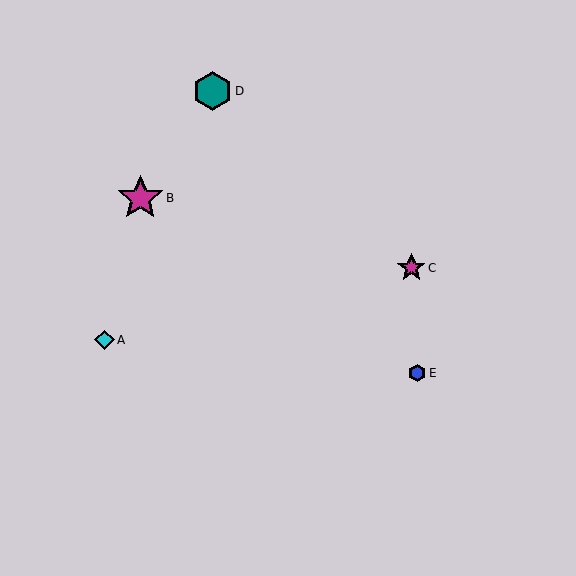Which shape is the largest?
The magenta star (labeled B) is the largest.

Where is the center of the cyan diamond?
The center of the cyan diamond is at (104, 340).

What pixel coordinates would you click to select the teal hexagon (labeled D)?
Click at (213, 91) to select the teal hexagon D.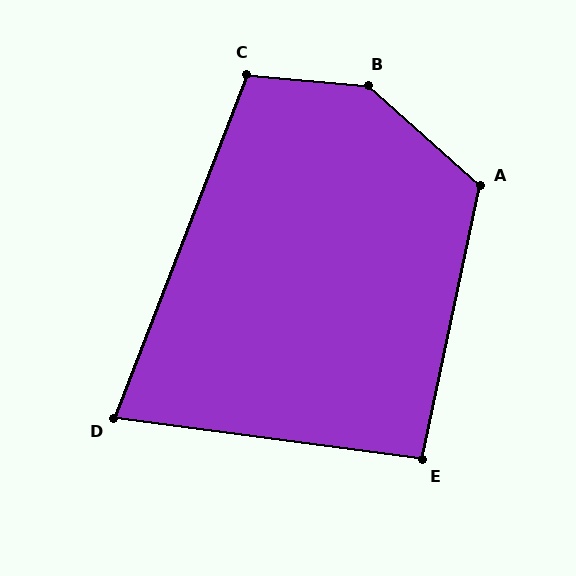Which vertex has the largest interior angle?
B, at approximately 143 degrees.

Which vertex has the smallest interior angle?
D, at approximately 76 degrees.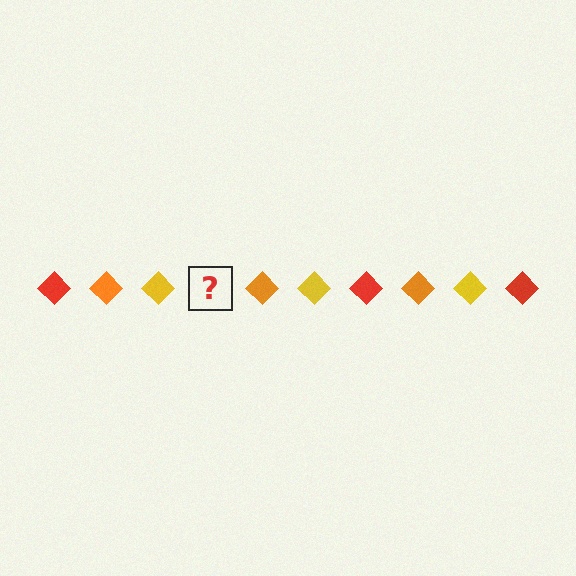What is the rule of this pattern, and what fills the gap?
The rule is that the pattern cycles through red, orange, yellow diamonds. The gap should be filled with a red diamond.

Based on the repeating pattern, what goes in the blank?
The blank should be a red diamond.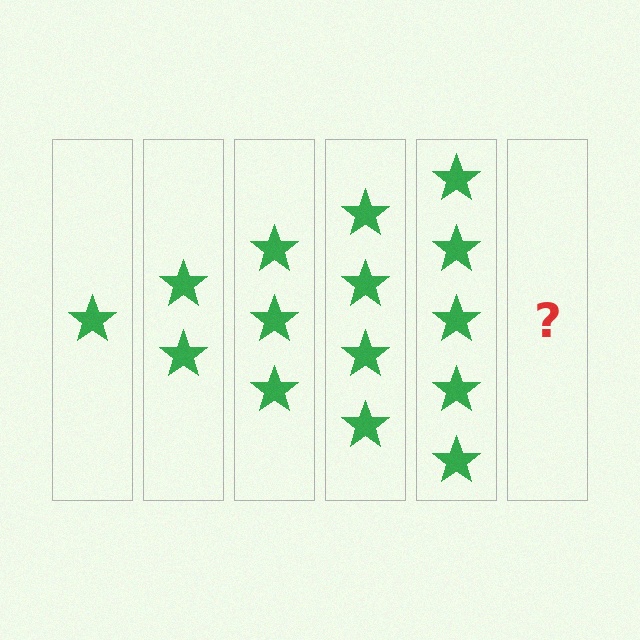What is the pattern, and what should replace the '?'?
The pattern is that each step adds one more star. The '?' should be 6 stars.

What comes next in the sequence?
The next element should be 6 stars.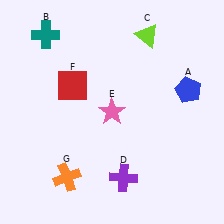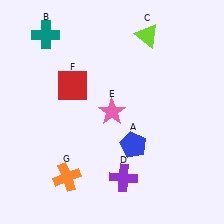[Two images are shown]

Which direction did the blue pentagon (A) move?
The blue pentagon (A) moved left.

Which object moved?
The blue pentagon (A) moved left.